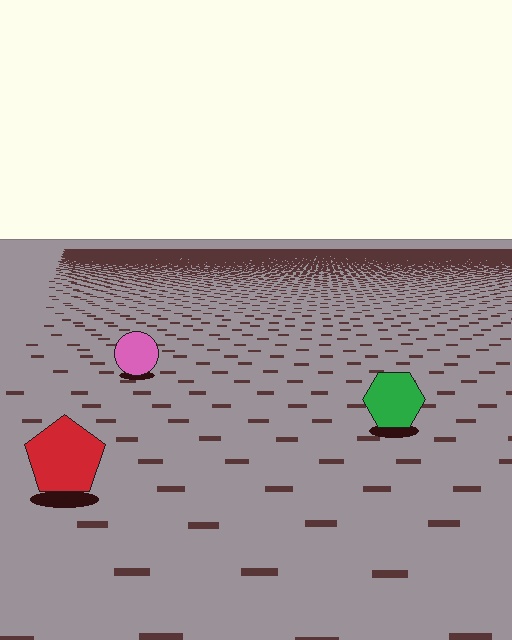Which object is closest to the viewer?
The red pentagon is closest. The texture marks near it are larger and more spread out.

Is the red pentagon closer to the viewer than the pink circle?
Yes. The red pentagon is closer — you can tell from the texture gradient: the ground texture is coarser near it.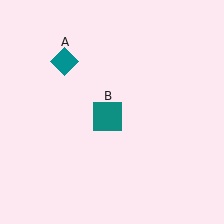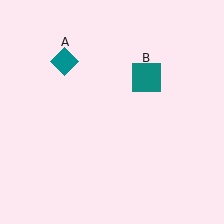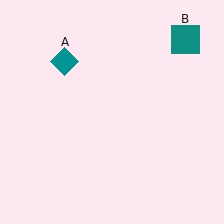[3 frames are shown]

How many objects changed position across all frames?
1 object changed position: teal square (object B).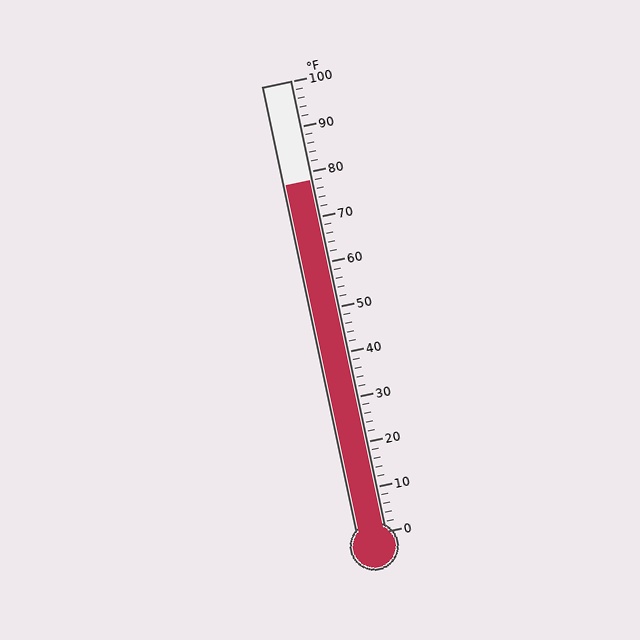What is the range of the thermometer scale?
The thermometer scale ranges from 0°F to 100°F.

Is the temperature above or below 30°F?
The temperature is above 30°F.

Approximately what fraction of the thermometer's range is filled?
The thermometer is filled to approximately 80% of its range.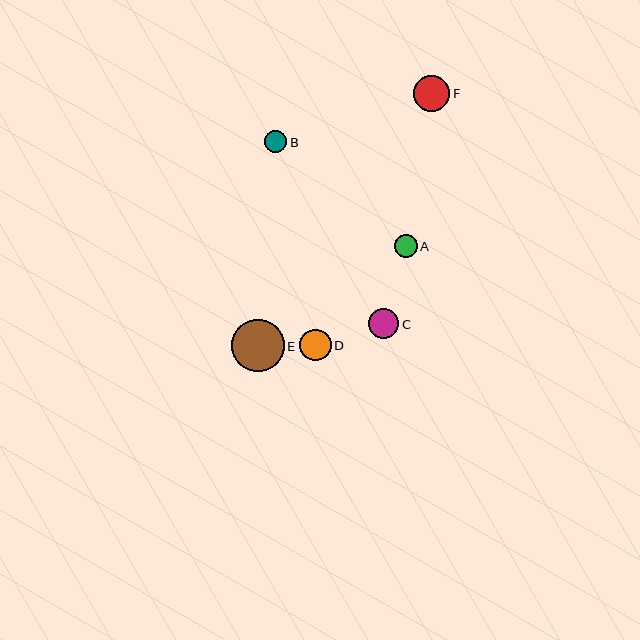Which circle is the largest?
Circle E is the largest with a size of approximately 52 pixels.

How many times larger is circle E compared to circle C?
Circle E is approximately 1.7 times the size of circle C.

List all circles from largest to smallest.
From largest to smallest: E, F, D, C, B, A.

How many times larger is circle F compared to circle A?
Circle F is approximately 1.6 times the size of circle A.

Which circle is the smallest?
Circle A is the smallest with a size of approximately 23 pixels.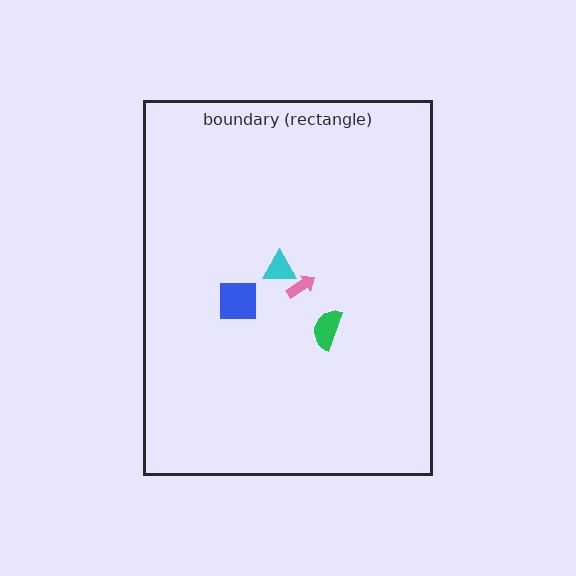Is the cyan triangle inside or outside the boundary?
Inside.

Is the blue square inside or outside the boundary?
Inside.